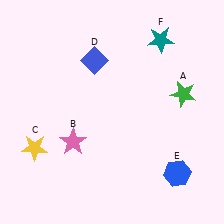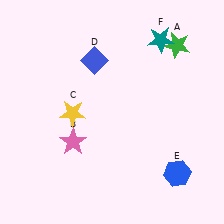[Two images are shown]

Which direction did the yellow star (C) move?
The yellow star (C) moved right.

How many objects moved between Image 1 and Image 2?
2 objects moved between the two images.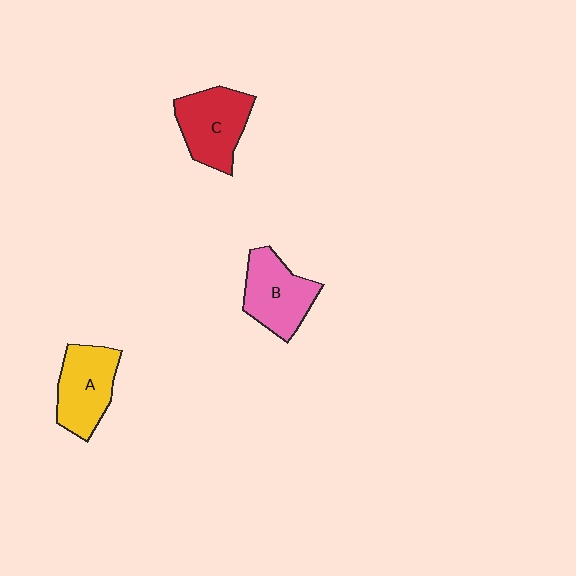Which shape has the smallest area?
Shape A (yellow).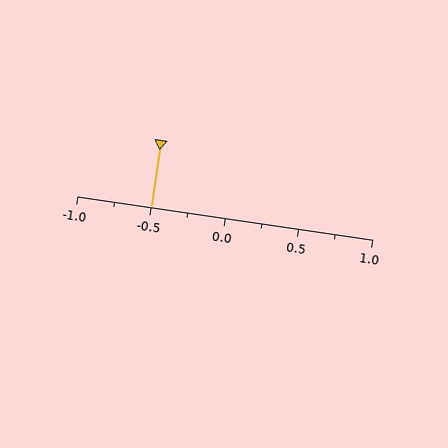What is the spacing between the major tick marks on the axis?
The major ticks are spaced 0.5 apart.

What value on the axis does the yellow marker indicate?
The marker indicates approximately -0.5.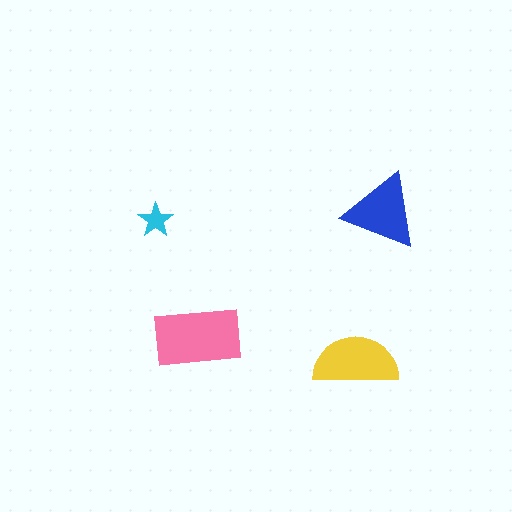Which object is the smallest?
The cyan star.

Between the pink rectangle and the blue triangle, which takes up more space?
The pink rectangle.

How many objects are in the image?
There are 4 objects in the image.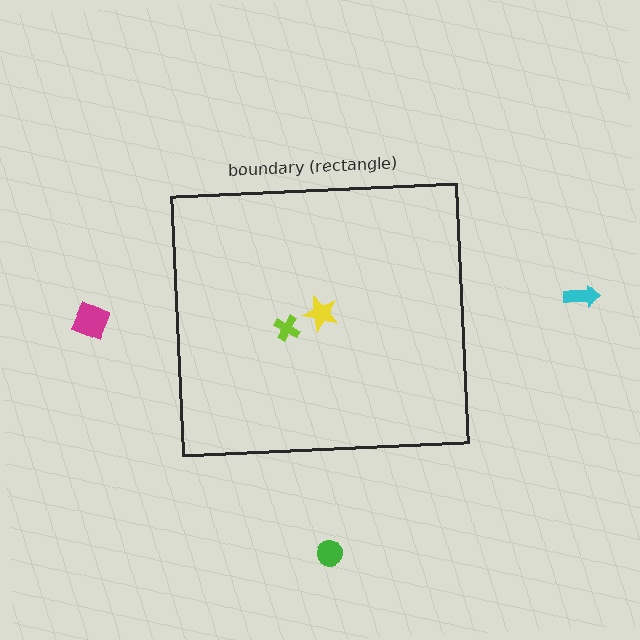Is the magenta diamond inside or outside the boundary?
Outside.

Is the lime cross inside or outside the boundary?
Inside.